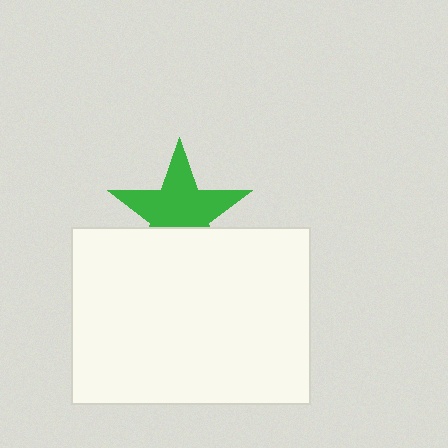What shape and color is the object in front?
The object in front is a white rectangle.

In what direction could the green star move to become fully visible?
The green star could move up. That would shift it out from behind the white rectangle entirely.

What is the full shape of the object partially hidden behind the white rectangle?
The partially hidden object is a green star.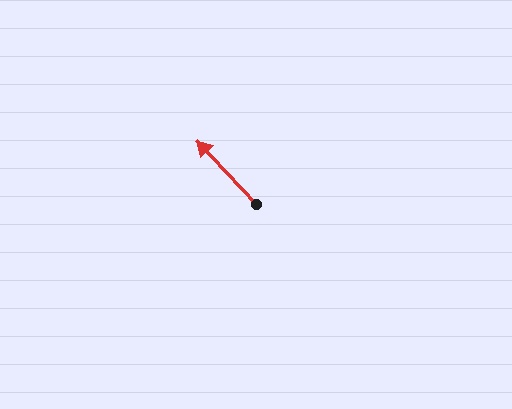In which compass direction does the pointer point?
Northwest.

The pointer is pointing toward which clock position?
Roughly 11 o'clock.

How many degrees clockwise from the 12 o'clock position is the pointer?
Approximately 317 degrees.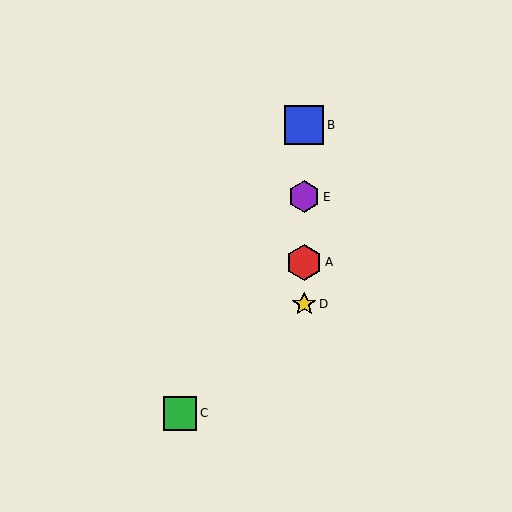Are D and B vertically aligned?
Yes, both are at x≈304.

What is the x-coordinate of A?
Object A is at x≈304.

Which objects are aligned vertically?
Objects A, B, D, E are aligned vertically.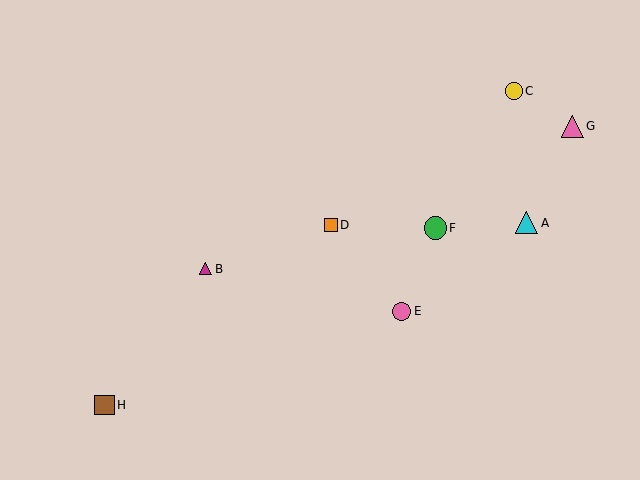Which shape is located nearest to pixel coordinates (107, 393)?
The brown square (labeled H) at (104, 405) is nearest to that location.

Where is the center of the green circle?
The center of the green circle is at (435, 228).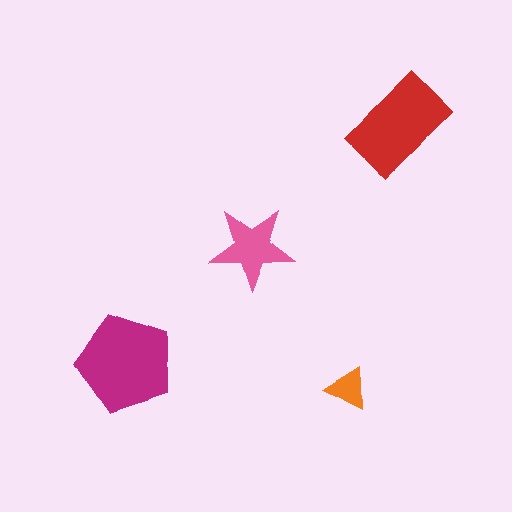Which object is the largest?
The magenta pentagon.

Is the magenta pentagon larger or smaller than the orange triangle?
Larger.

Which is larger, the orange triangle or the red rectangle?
The red rectangle.